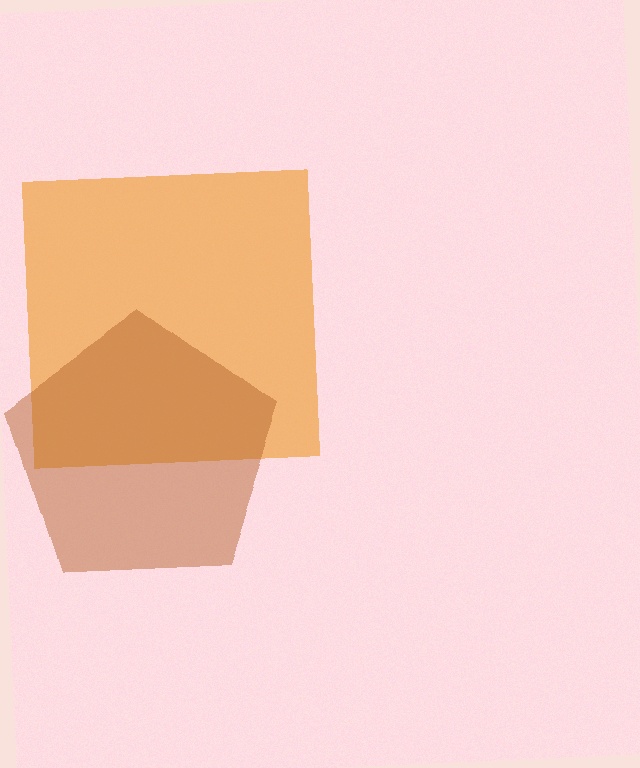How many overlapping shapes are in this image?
There are 2 overlapping shapes in the image.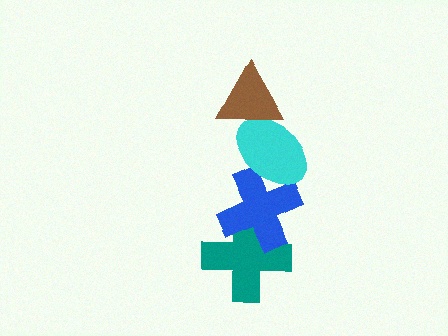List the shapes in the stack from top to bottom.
From top to bottom: the brown triangle, the cyan ellipse, the blue cross, the teal cross.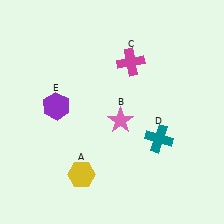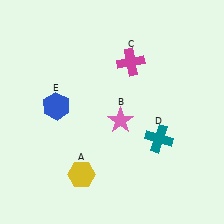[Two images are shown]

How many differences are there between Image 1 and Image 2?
There is 1 difference between the two images.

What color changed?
The hexagon (E) changed from purple in Image 1 to blue in Image 2.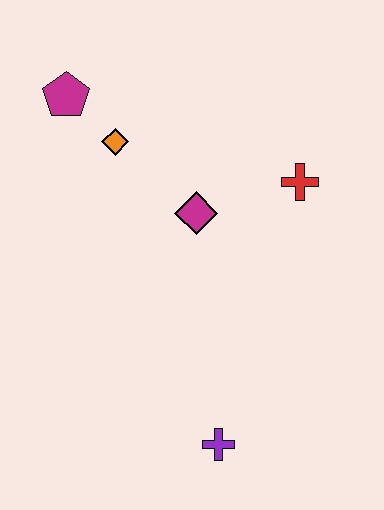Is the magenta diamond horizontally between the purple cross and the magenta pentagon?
Yes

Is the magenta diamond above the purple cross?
Yes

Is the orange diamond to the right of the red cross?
No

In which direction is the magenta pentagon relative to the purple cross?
The magenta pentagon is above the purple cross.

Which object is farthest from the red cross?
The purple cross is farthest from the red cross.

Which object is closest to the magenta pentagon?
The orange diamond is closest to the magenta pentagon.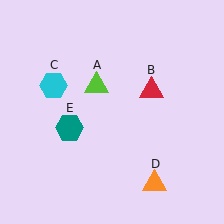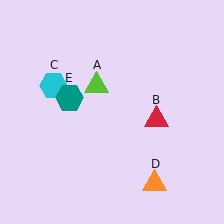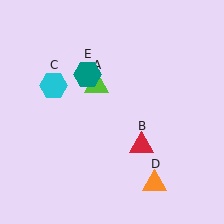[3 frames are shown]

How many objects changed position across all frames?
2 objects changed position: red triangle (object B), teal hexagon (object E).